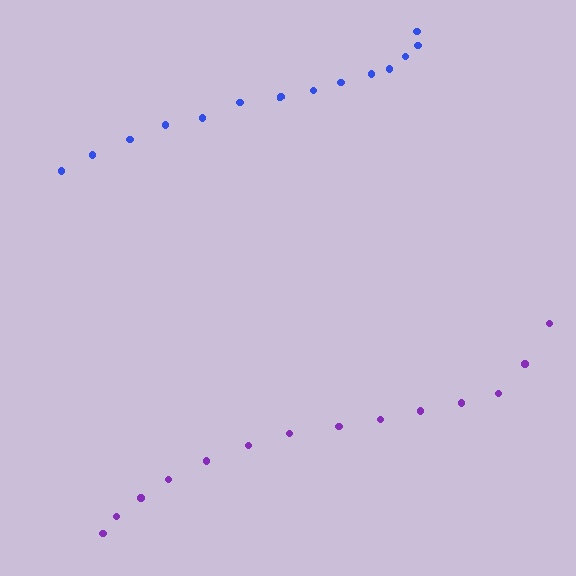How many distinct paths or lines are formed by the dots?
There are 2 distinct paths.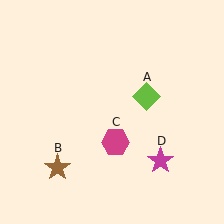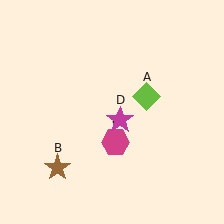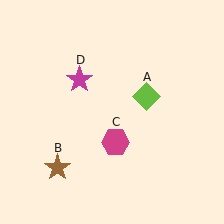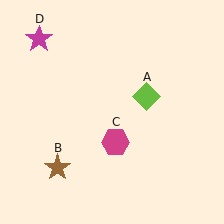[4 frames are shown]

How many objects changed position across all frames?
1 object changed position: magenta star (object D).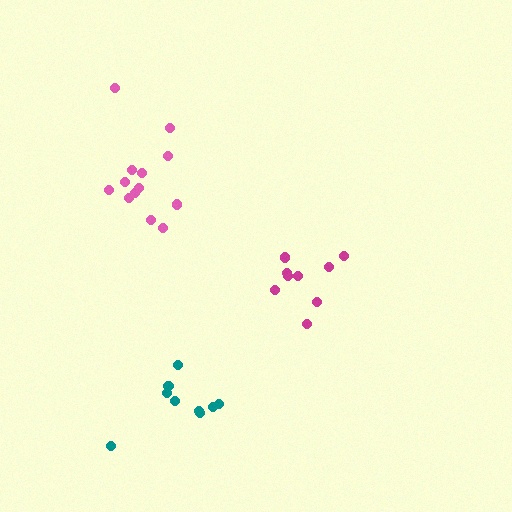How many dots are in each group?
Group 1: 13 dots, Group 2: 9 dots, Group 3: 10 dots (32 total).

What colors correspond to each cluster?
The clusters are colored: pink, magenta, teal.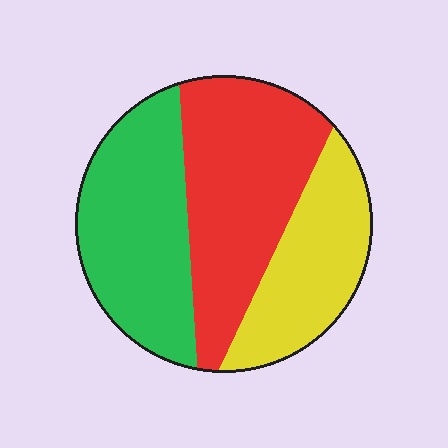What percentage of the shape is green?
Green takes up between a third and a half of the shape.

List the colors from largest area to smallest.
From largest to smallest: red, green, yellow.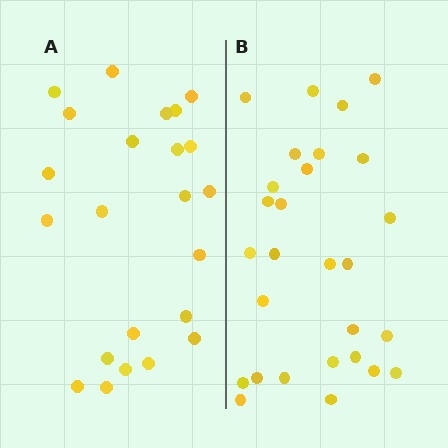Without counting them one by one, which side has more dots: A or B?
Region B (the right region) has more dots.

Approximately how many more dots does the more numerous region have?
Region B has about 5 more dots than region A.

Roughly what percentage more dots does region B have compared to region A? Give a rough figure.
About 20% more.